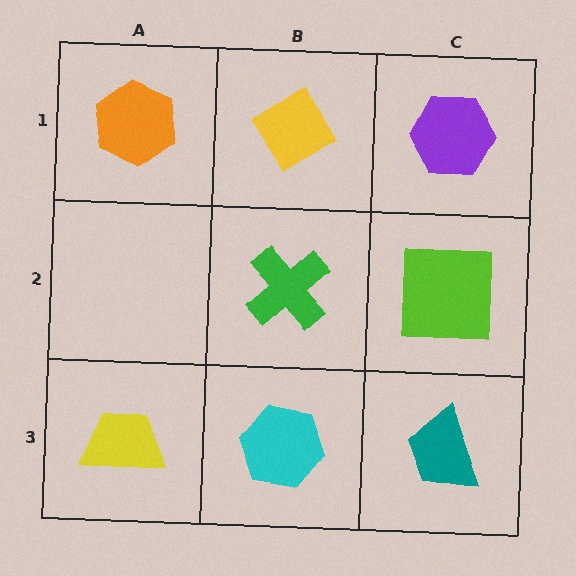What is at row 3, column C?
A teal trapezoid.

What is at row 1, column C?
A purple hexagon.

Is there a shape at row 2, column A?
No, that cell is empty.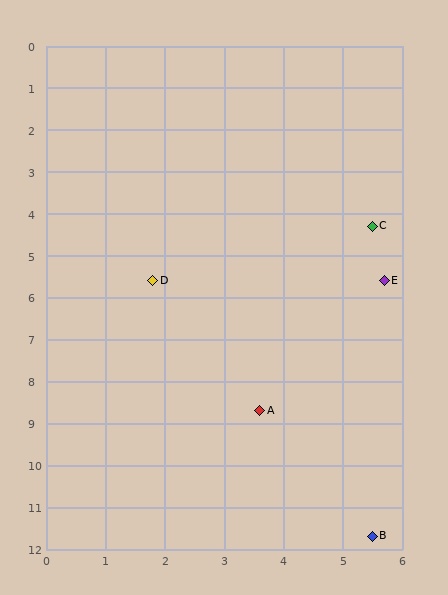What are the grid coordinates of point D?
Point D is at approximately (1.8, 5.6).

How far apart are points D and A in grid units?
Points D and A are about 3.6 grid units apart.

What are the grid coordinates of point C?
Point C is at approximately (5.5, 4.3).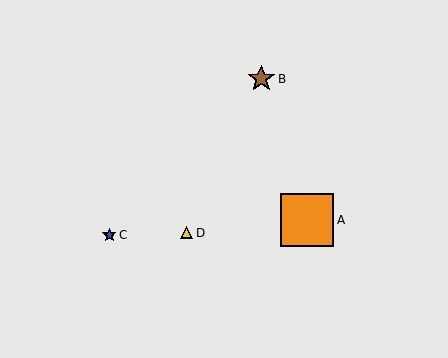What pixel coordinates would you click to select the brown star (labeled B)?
Click at (261, 79) to select the brown star B.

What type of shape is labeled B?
Shape B is a brown star.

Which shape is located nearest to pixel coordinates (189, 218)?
The yellow triangle (labeled D) at (187, 233) is nearest to that location.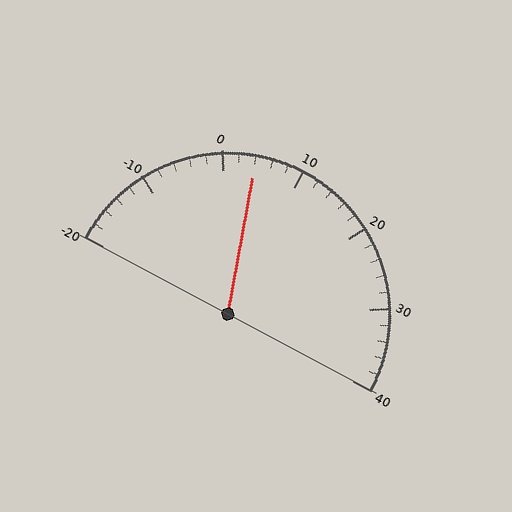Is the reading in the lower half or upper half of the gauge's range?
The reading is in the lower half of the range (-20 to 40).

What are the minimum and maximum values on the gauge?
The gauge ranges from -20 to 40.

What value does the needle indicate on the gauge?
The needle indicates approximately 4.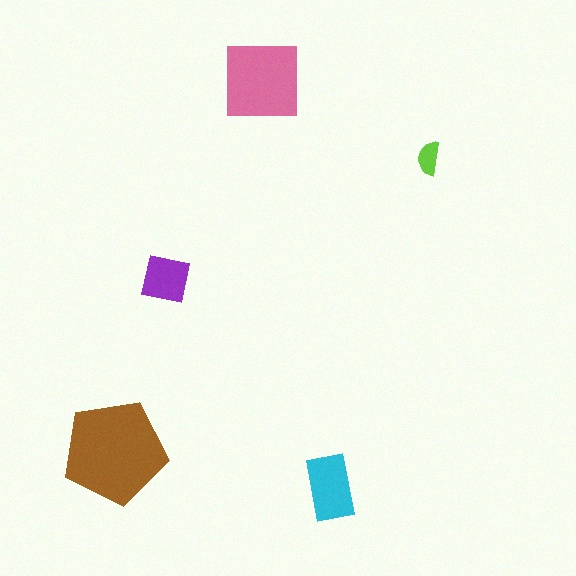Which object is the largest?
The brown pentagon.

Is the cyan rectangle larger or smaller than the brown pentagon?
Smaller.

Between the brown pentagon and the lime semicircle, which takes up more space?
The brown pentagon.